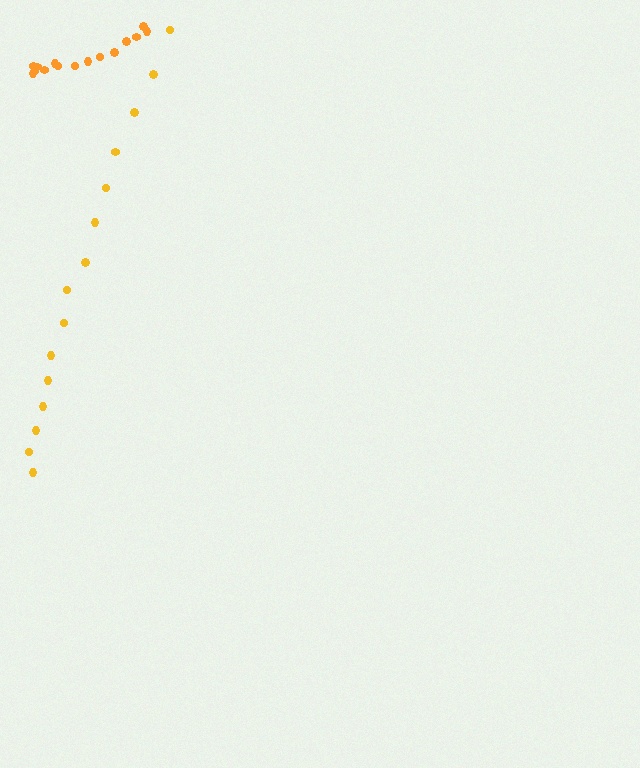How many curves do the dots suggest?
There are 2 distinct paths.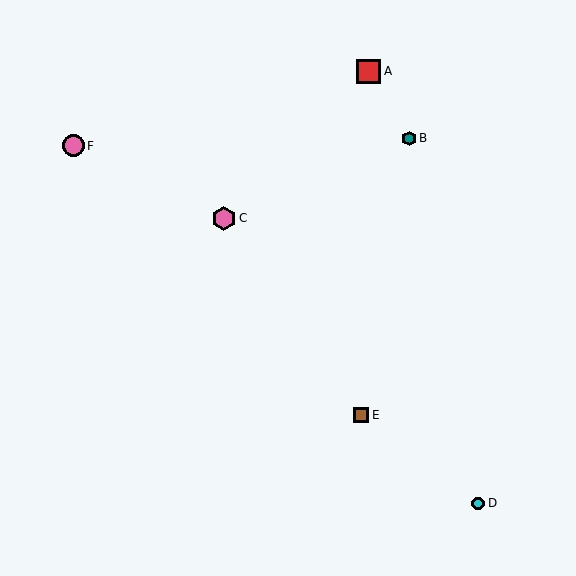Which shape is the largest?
The pink hexagon (labeled C) is the largest.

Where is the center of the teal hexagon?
The center of the teal hexagon is at (409, 138).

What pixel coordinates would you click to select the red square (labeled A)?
Click at (369, 71) to select the red square A.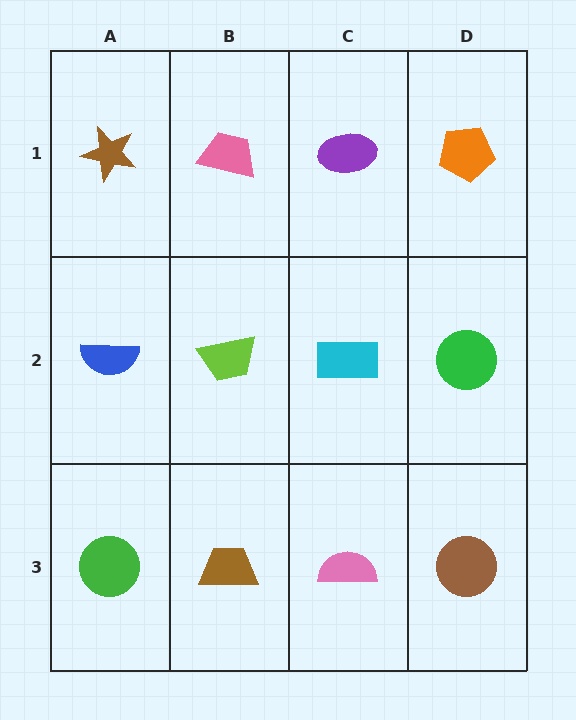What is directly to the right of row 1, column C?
An orange pentagon.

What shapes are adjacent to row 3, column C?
A cyan rectangle (row 2, column C), a brown trapezoid (row 3, column B), a brown circle (row 3, column D).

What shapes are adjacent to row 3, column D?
A green circle (row 2, column D), a pink semicircle (row 3, column C).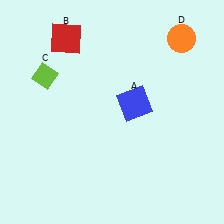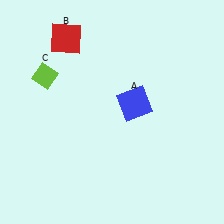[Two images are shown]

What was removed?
The orange circle (D) was removed in Image 2.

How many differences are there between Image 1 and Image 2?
There is 1 difference between the two images.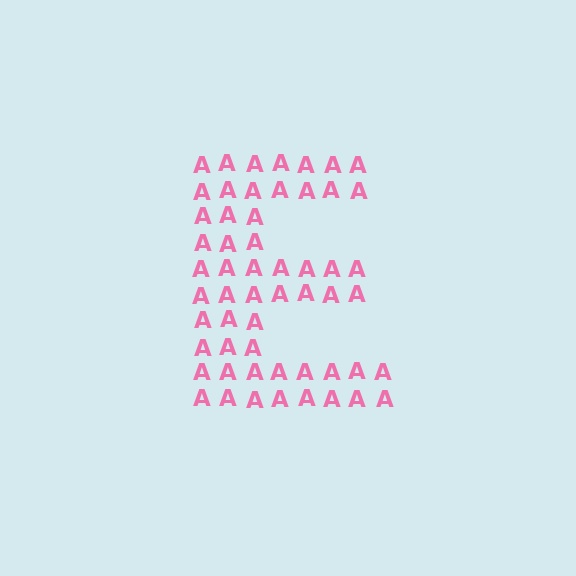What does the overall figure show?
The overall figure shows the letter E.